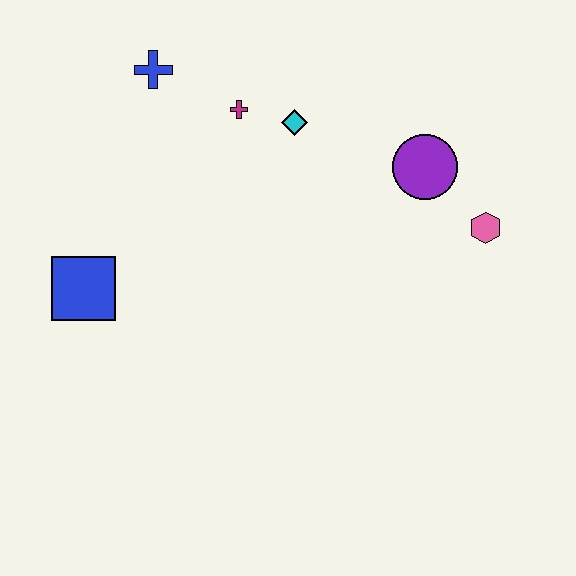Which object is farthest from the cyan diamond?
The blue square is farthest from the cyan diamond.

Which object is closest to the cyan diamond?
The magenta cross is closest to the cyan diamond.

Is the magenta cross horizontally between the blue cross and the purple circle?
Yes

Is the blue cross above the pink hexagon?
Yes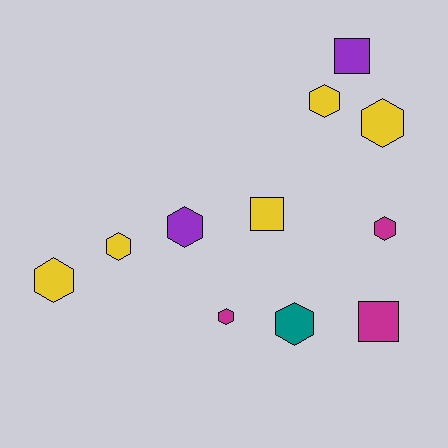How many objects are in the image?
There are 11 objects.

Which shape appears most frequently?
Hexagon, with 8 objects.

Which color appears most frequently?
Yellow, with 5 objects.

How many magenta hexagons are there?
There are 2 magenta hexagons.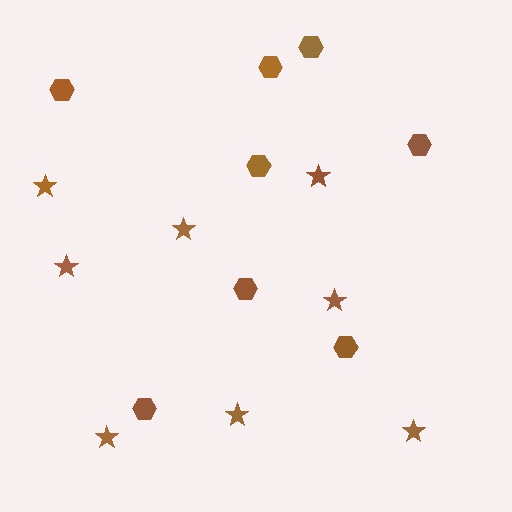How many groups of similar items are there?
There are 2 groups: one group of hexagons (8) and one group of stars (8).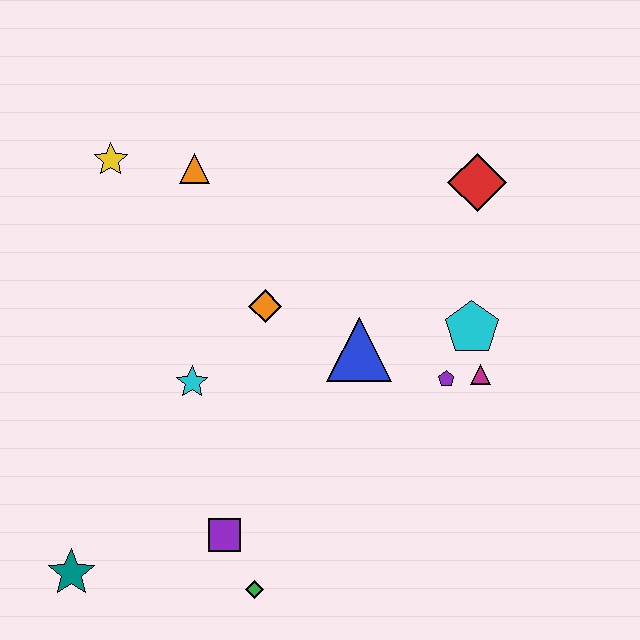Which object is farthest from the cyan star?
The red diamond is farthest from the cyan star.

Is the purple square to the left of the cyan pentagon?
Yes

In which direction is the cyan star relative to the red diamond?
The cyan star is to the left of the red diamond.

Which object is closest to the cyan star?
The orange diamond is closest to the cyan star.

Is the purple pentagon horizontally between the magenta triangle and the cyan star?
Yes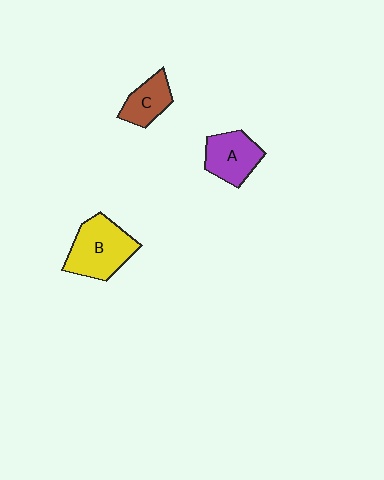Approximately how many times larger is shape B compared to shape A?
Approximately 1.4 times.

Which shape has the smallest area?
Shape C (brown).